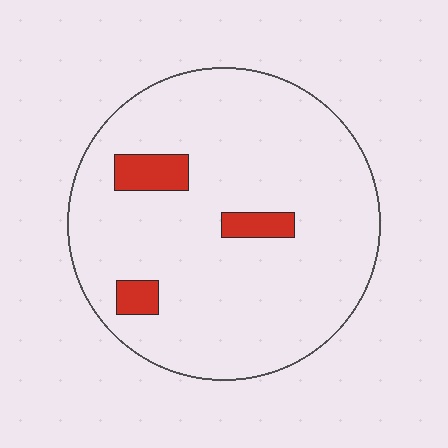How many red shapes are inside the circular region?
3.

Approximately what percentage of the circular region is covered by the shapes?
Approximately 10%.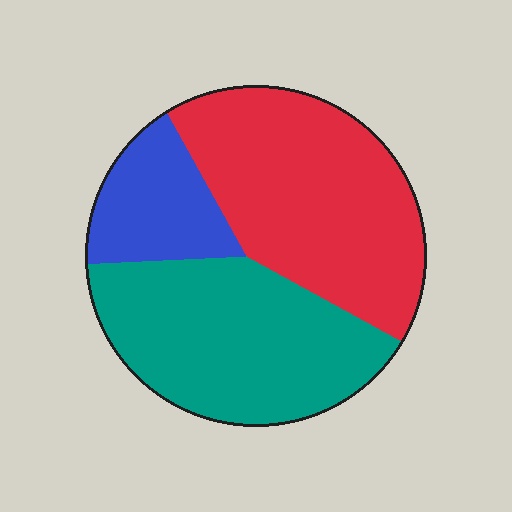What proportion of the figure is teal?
Teal covers roughly 40% of the figure.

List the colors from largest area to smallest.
From largest to smallest: red, teal, blue.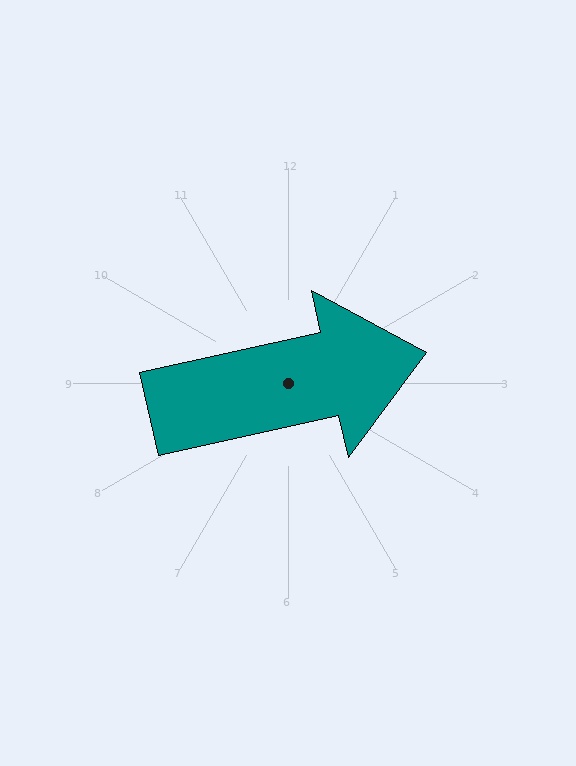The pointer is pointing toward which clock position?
Roughly 3 o'clock.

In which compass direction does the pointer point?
East.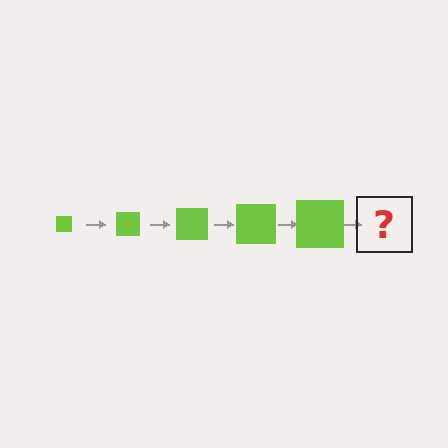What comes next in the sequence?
The next element should be a lime square, larger than the previous one.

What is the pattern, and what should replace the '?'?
The pattern is that the square gets progressively larger each step. The '?' should be a lime square, larger than the previous one.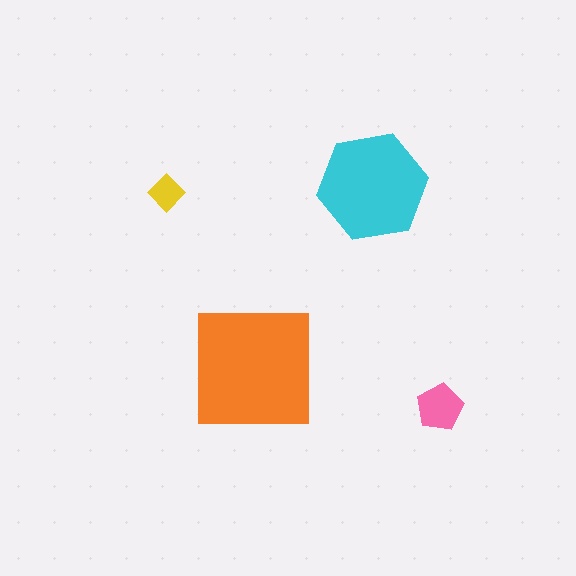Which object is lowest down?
The pink pentagon is bottommost.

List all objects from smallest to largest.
The yellow diamond, the pink pentagon, the cyan hexagon, the orange square.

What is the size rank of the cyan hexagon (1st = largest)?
2nd.